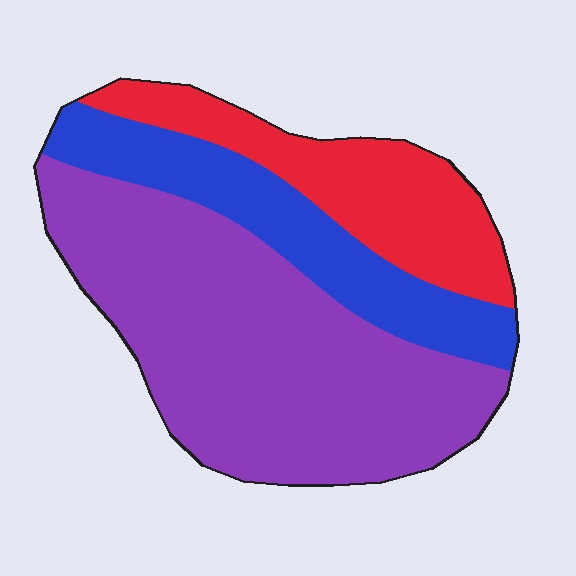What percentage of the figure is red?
Red covers about 20% of the figure.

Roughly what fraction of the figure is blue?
Blue takes up about one fifth (1/5) of the figure.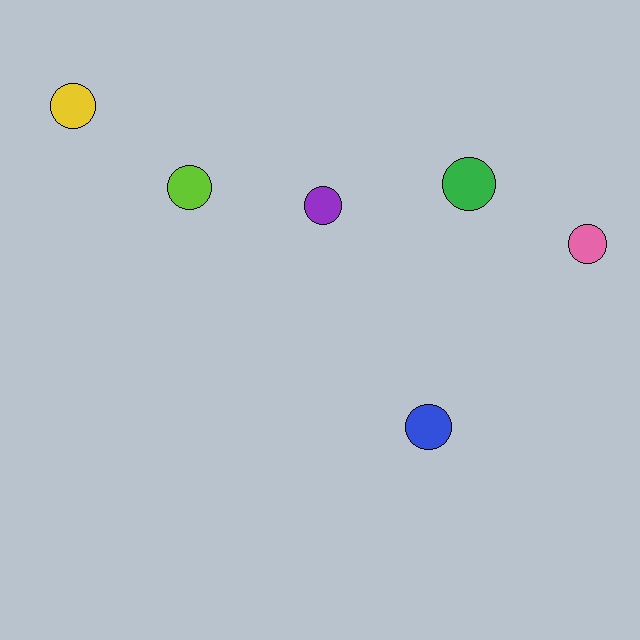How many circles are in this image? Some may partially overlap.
There are 6 circles.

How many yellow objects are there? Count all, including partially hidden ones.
There is 1 yellow object.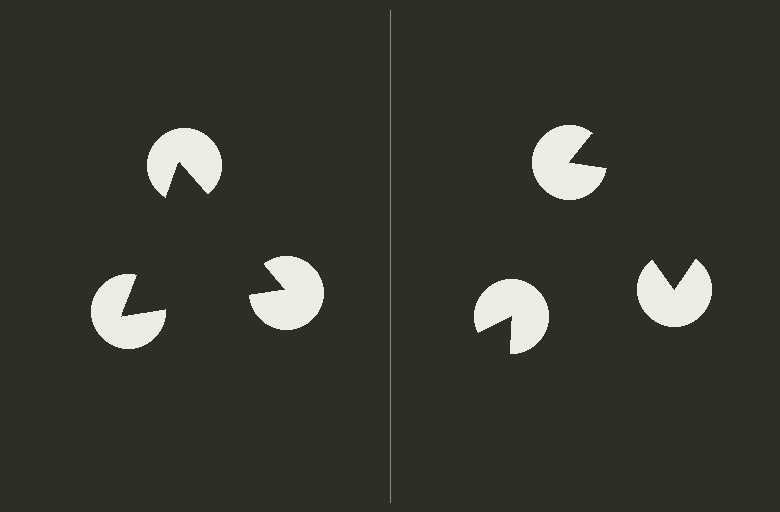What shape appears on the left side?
An illusory triangle.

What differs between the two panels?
The pac-man discs are positioned identically on both sides; only the wedge orientations differ. On the left they align to a triangle; on the right they are misaligned.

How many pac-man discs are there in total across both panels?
6 — 3 on each side.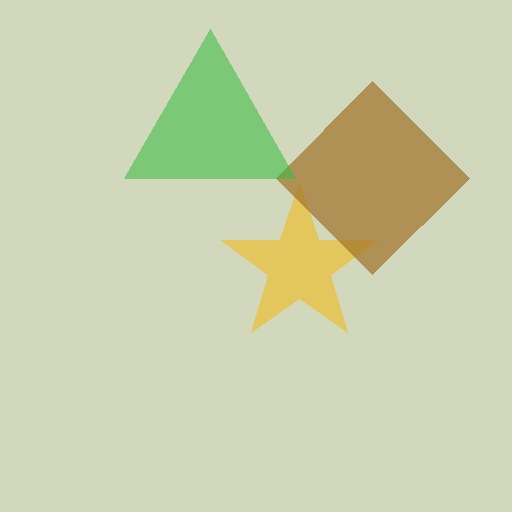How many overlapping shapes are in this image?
There are 3 overlapping shapes in the image.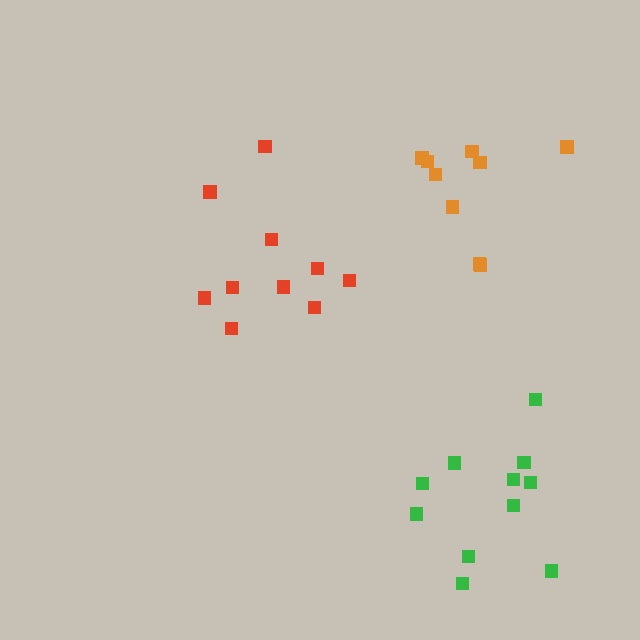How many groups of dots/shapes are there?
There are 3 groups.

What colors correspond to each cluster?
The clusters are colored: green, orange, red.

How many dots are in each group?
Group 1: 11 dots, Group 2: 9 dots, Group 3: 10 dots (30 total).